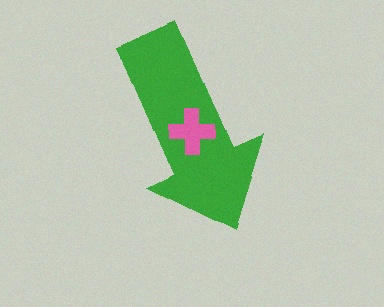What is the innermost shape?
The pink cross.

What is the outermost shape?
The green arrow.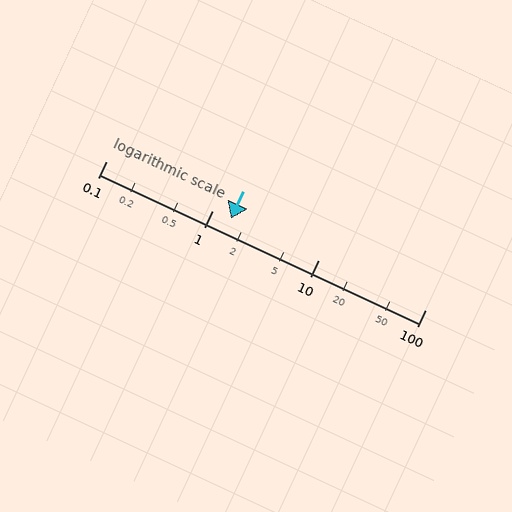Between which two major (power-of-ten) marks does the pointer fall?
The pointer is between 1 and 10.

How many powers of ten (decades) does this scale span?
The scale spans 3 decades, from 0.1 to 100.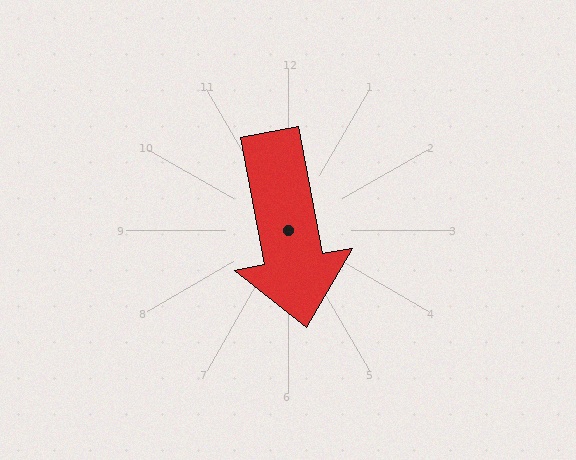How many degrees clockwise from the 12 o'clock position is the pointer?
Approximately 169 degrees.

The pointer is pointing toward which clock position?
Roughly 6 o'clock.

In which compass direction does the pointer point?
South.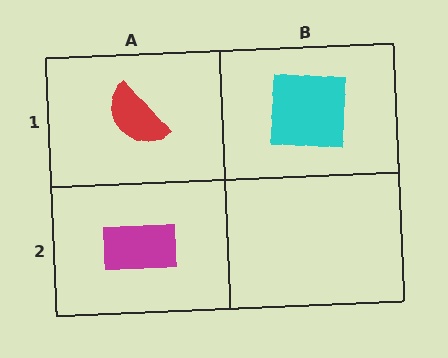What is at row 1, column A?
A red semicircle.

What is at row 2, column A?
A magenta rectangle.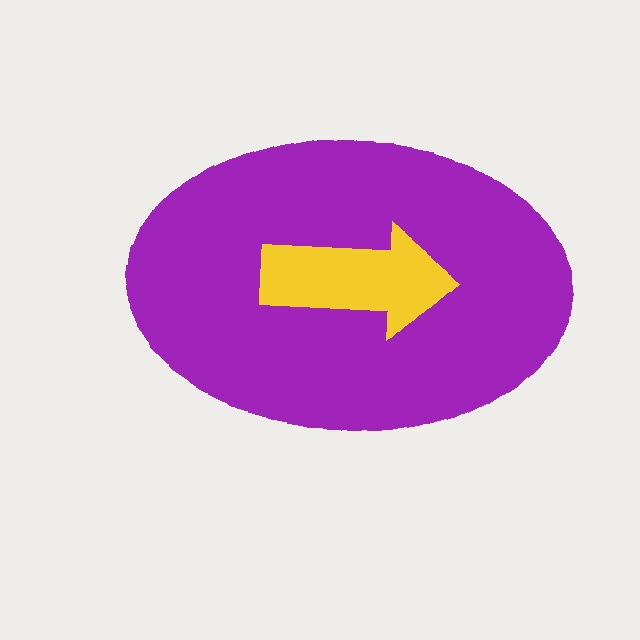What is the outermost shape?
The purple ellipse.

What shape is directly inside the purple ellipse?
The yellow arrow.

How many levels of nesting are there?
2.